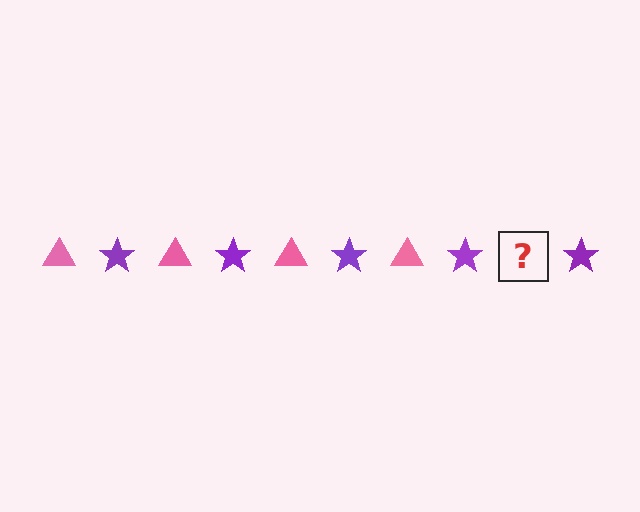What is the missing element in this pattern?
The missing element is a pink triangle.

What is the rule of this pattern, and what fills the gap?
The rule is that the pattern alternates between pink triangle and purple star. The gap should be filled with a pink triangle.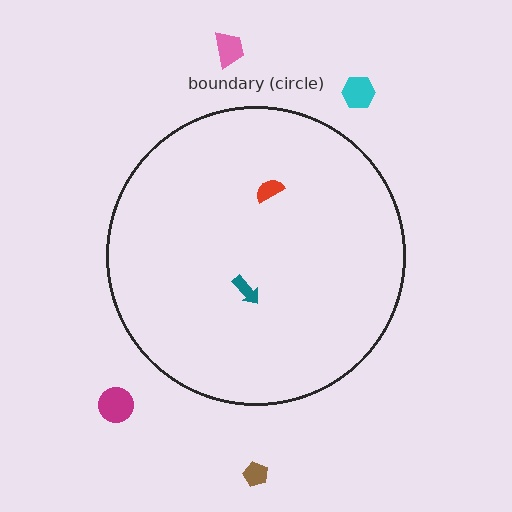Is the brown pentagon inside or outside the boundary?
Outside.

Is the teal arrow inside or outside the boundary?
Inside.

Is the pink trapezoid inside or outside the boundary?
Outside.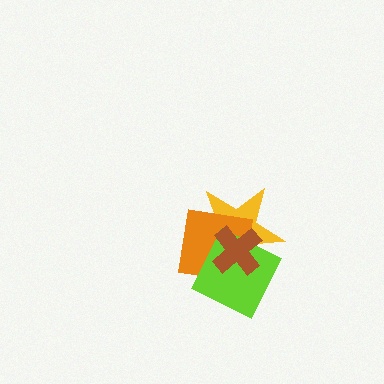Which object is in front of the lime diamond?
The brown cross is in front of the lime diamond.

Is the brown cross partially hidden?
No, no other shape covers it.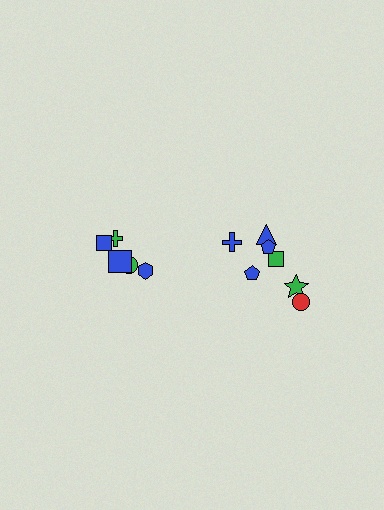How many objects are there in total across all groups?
There are 12 objects.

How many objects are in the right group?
There are 7 objects.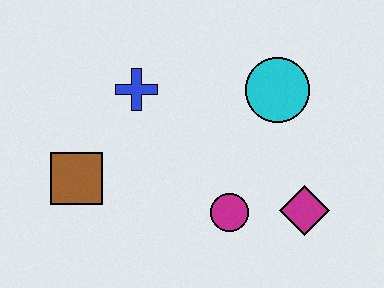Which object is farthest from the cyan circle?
The brown square is farthest from the cyan circle.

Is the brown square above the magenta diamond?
Yes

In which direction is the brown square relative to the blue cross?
The brown square is below the blue cross.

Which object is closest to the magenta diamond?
The magenta circle is closest to the magenta diamond.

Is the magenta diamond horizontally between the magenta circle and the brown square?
No